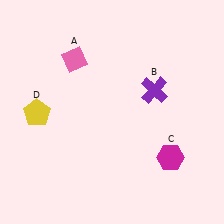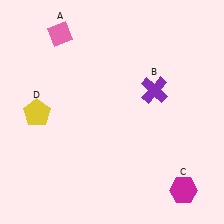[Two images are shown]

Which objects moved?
The objects that moved are: the pink diamond (A), the magenta hexagon (C).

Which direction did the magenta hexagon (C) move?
The magenta hexagon (C) moved down.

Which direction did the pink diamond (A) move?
The pink diamond (A) moved up.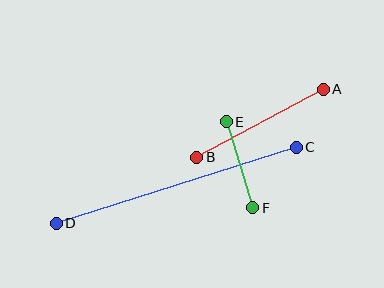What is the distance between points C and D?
The distance is approximately 252 pixels.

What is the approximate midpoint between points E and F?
The midpoint is at approximately (239, 165) pixels.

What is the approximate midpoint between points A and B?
The midpoint is at approximately (260, 123) pixels.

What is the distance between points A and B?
The distance is approximately 144 pixels.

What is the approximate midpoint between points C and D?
The midpoint is at approximately (176, 185) pixels.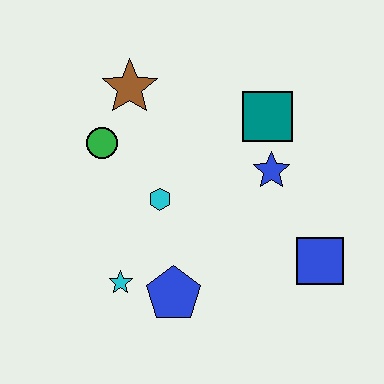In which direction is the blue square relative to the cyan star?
The blue square is to the right of the cyan star.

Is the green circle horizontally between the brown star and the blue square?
No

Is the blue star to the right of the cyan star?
Yes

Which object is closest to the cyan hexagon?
The green circle is closest to the cyan hexagon.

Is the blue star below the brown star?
Yes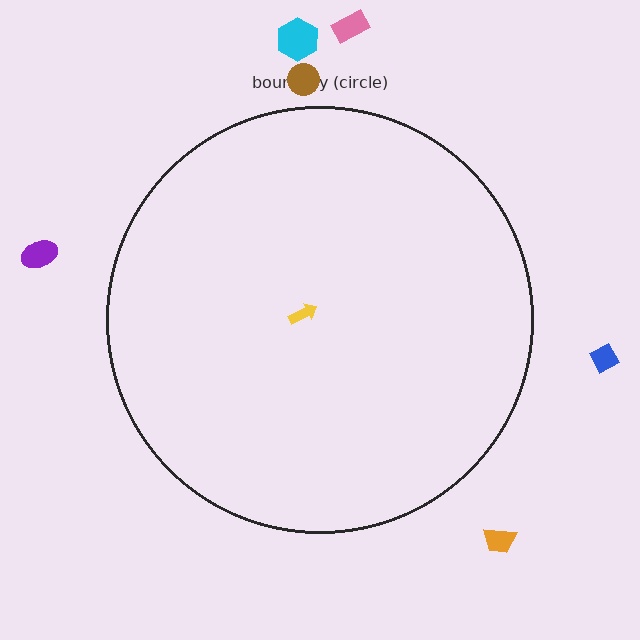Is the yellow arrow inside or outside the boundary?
Inside.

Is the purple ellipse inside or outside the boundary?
Outside.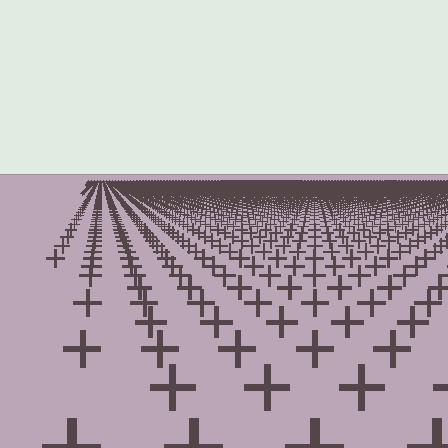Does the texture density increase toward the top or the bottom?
Density increases toward the top.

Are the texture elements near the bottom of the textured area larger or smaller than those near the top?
Larger. Near the bottom, elements are closer to the viewer and appear at a bigger on-screen size.